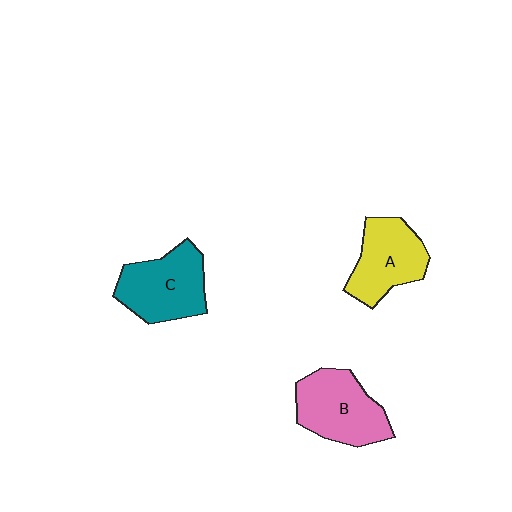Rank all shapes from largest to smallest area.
From largest to smallest: B (pink), C (teal), A (yellow).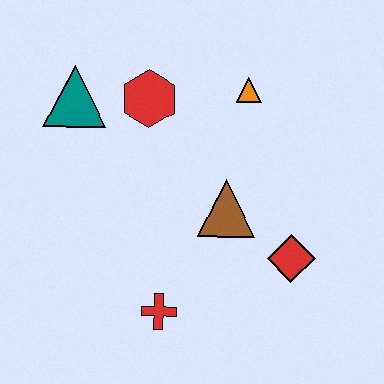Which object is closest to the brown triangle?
The red diamond is closest to the brown triangle.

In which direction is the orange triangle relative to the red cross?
The orange triangle is above the red cross.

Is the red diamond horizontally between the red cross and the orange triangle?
No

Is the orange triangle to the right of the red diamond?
No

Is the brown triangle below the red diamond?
No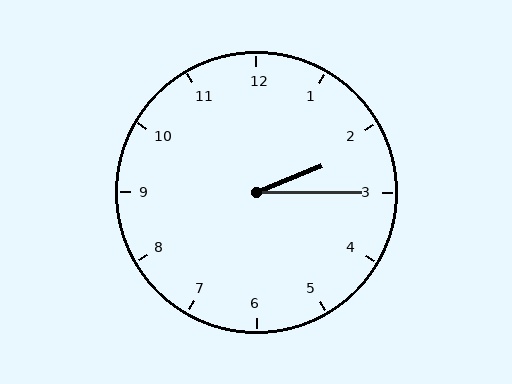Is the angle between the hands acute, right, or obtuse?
It is acute.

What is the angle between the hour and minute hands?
Approximately 22 degrees.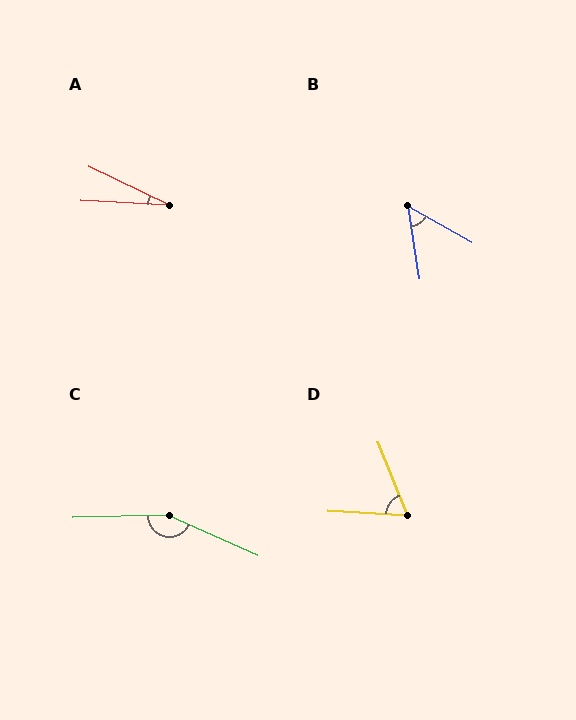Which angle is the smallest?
A, at approximately 23 degrees.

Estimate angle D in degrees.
Approximately 65 degrees.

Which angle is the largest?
C, at approximately 155 degrees.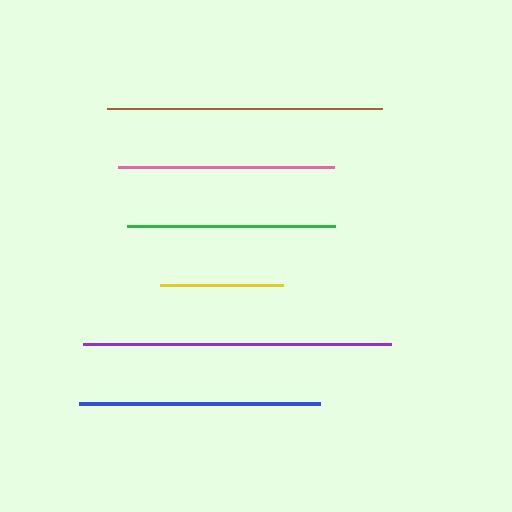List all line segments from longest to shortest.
From longest to shortest: purple, brown, blue, pink, green, yellow.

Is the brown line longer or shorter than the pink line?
The brown line is longer than the pink line.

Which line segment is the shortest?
The yellow line is the shortest at approximately 123 pixels.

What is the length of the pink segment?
The pink segment is approximately 216 pixels long.